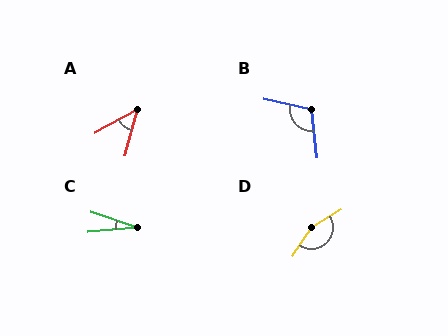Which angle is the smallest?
C, at approximately 24 degrees.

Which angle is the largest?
D, at approximately 155 degrees.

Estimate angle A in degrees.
Approximately 45 degrees.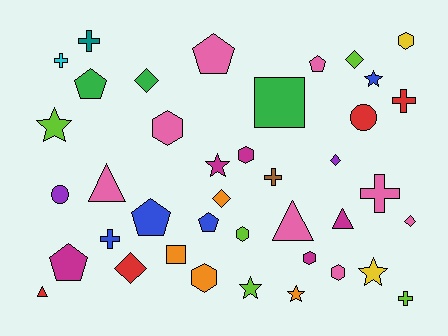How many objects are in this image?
There are 40 objects.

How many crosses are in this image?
There are 7 crosses.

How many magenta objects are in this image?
There are 5 magenta objects.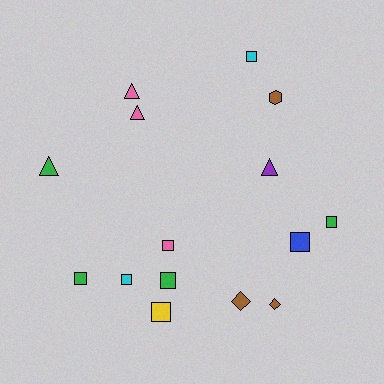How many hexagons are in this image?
There is 1 hexagon.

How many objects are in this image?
There are 15 objects.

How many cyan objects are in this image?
There are 2 cyan objects.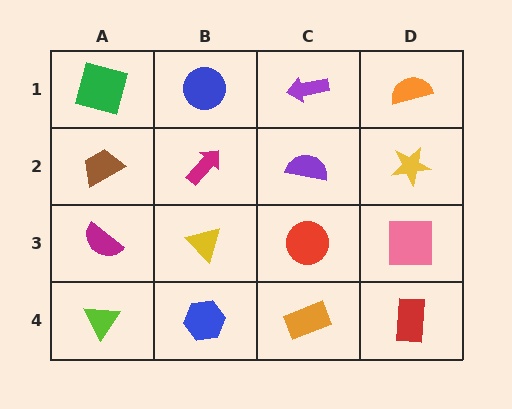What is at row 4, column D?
A red rectangle.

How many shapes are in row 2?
4 shapes.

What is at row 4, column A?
A lime triangle.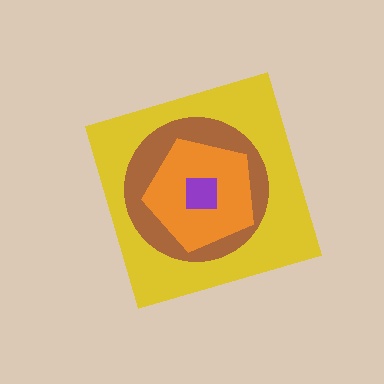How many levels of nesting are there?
4.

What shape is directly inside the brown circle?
The orange pentagon.